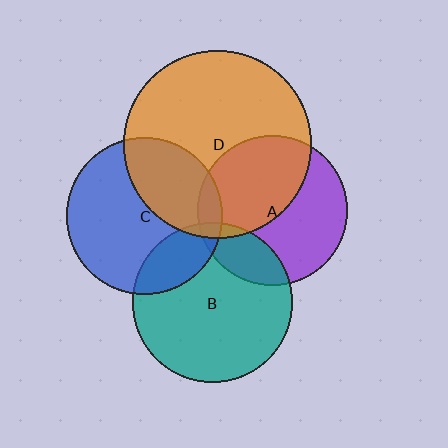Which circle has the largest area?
Circle D (orange).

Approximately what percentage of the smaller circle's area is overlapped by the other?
Approximately 35%.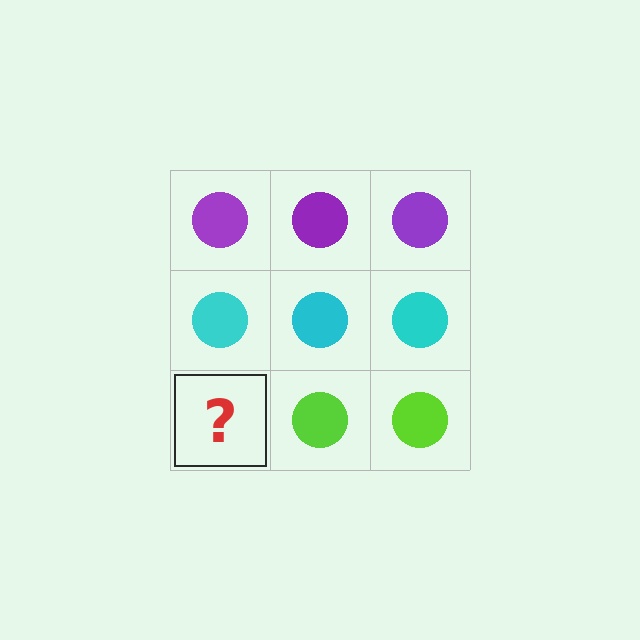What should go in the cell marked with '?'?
The missing cell should contain a lime circle.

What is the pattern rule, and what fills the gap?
The rule is that each row has a consistent color. The gap should be filled with a lime circle.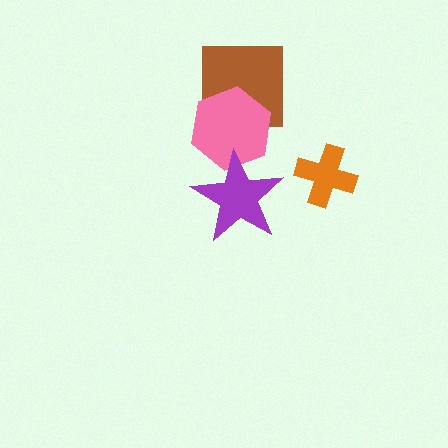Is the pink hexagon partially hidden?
Yes, it is partially covered by another shape.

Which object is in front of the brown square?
The pink hexagon is in front of the brown square.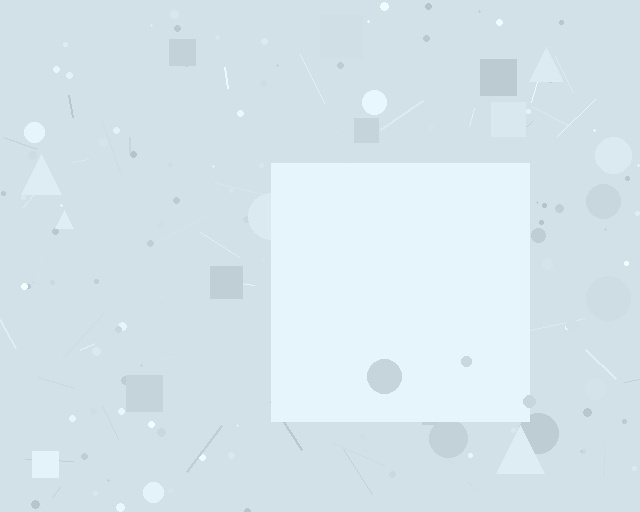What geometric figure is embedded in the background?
A square is embedded in the background.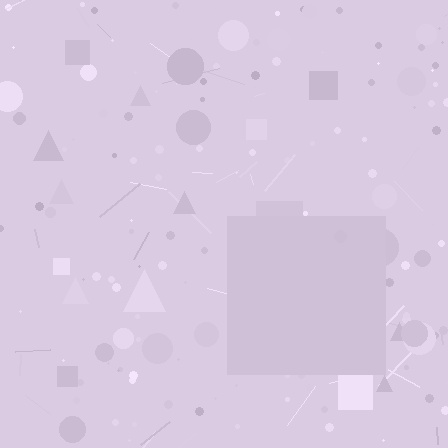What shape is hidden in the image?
A square is hidden in the image.